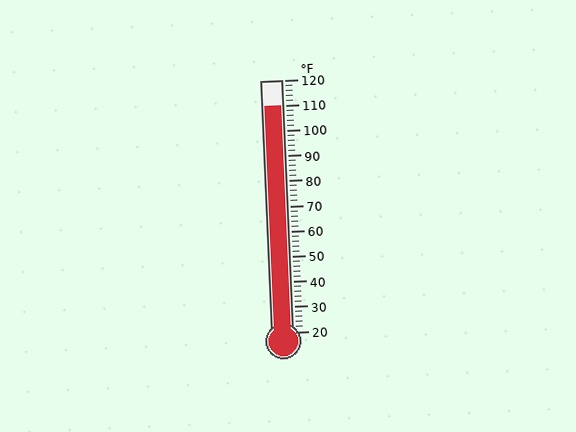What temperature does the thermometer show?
The thermometer shows approximately 110°F.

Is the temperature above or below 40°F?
The temperature is above 40°F.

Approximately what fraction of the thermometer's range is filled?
The thermometer is filled to approximately 90% of its range.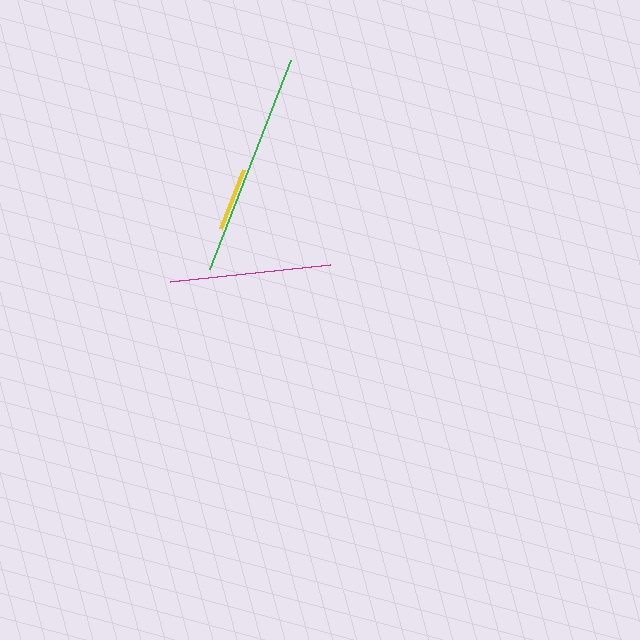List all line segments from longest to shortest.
From longest to shortest: green, magenta, yellow.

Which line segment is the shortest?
The yellow line is the shortest at approximately 63 pixels.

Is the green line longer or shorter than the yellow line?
The green line is longer than the yellow line.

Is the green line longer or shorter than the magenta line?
The green line is longer than the magenta line.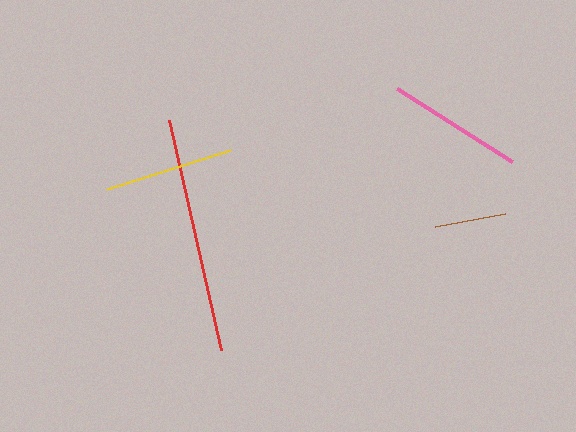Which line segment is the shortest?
The brown line is the shortest at approximately 71 pixels.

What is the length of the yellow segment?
The yellow segment is approximately 129 pixels long.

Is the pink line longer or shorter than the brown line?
The pink line is longer than the brown line.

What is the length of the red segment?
The red segment is approximately 235 pixels long.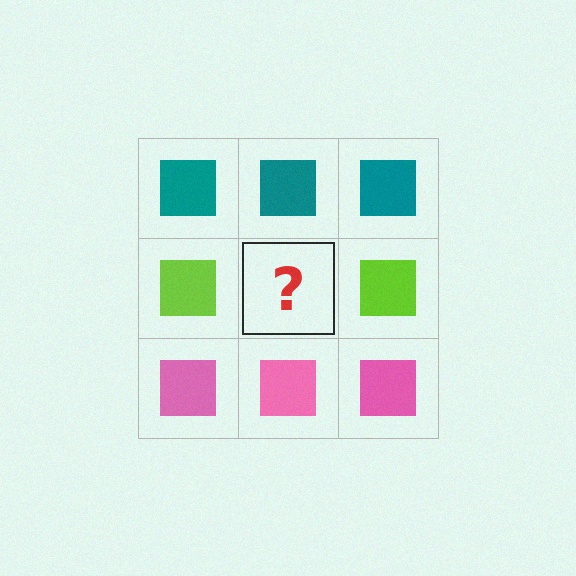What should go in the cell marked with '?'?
The missing cell should contain a lime square.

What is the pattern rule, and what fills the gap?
The rule is that each row has a consistent color. The gap should be filled with a lime square.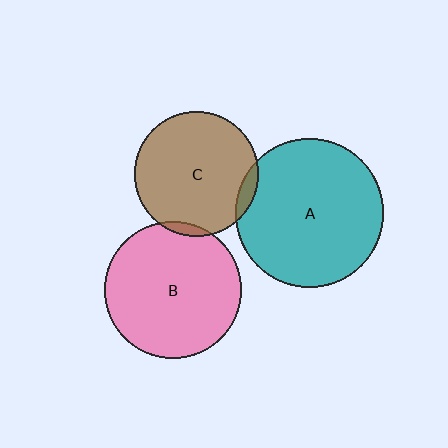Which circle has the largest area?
Circle A (teal).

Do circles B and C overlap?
Yes.